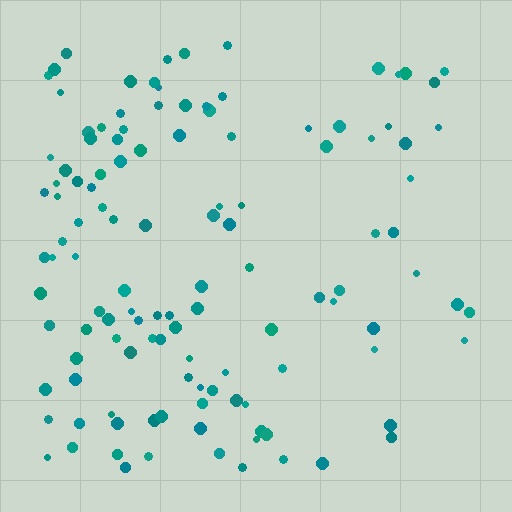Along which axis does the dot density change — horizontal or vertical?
Horizontal.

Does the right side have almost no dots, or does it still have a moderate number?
Still a moderate number, just noticeably fewer than the left.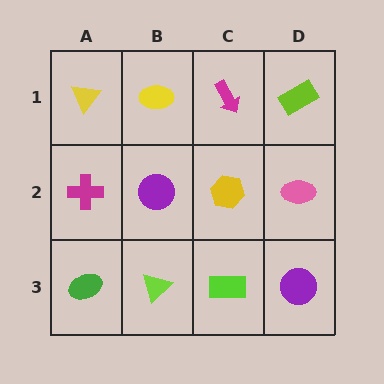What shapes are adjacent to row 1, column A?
A magenta cross (row 2, column A), a yellow ellipse (row 1, column B).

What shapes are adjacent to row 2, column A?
A yellow triangle (row 1, column A), a green ellipse (row 3, column A), a purple circle (row 2, column B).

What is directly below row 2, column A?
A green ellipse.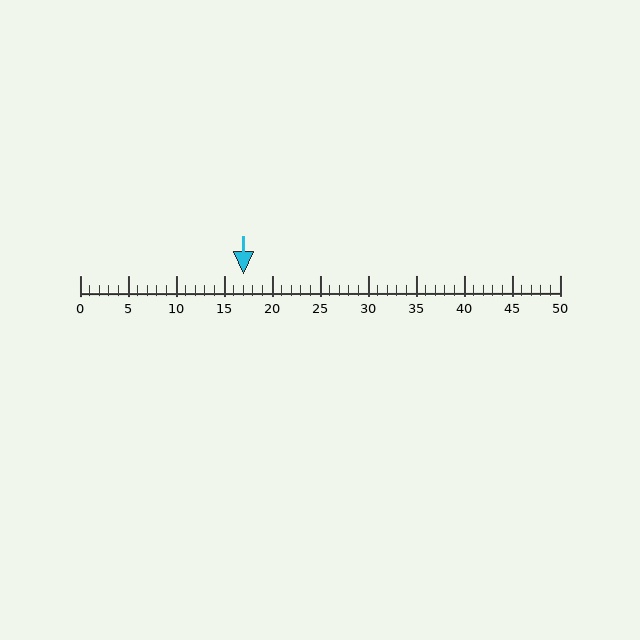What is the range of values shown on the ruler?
The ruler shows values from 0 to 50.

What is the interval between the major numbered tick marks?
The major tick marks are spaced 5 units apart.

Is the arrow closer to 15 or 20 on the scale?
The arrow is closer to 15.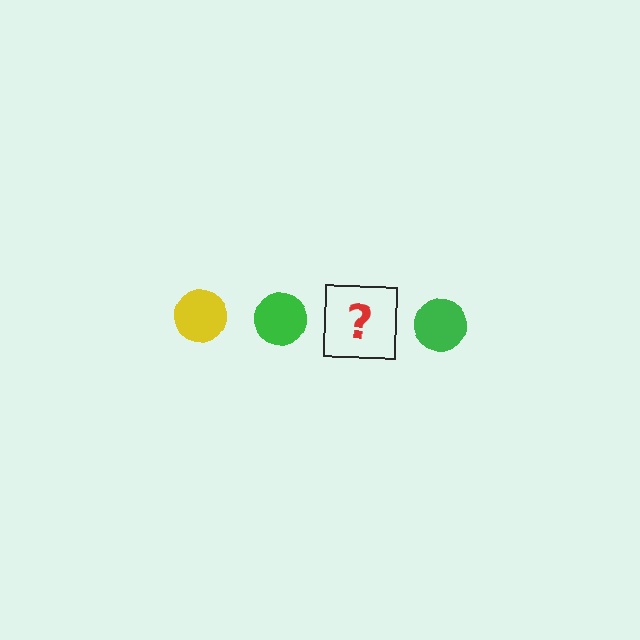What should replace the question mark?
The question mark should be replaced with a yellow circle.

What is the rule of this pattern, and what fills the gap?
The rule is that the pattern cycles through yellow, green circles. The gap should be filled with a yellow circle.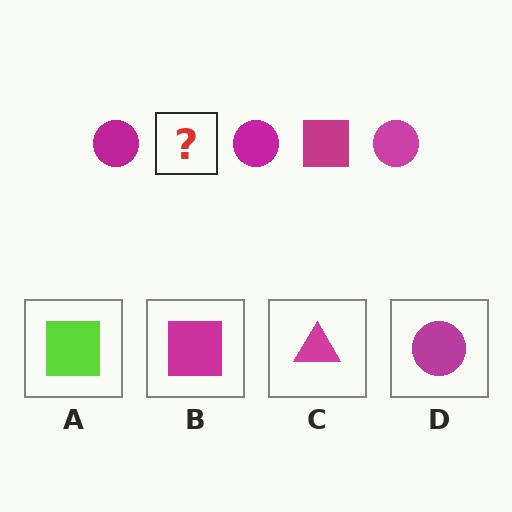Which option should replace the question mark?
Option B.